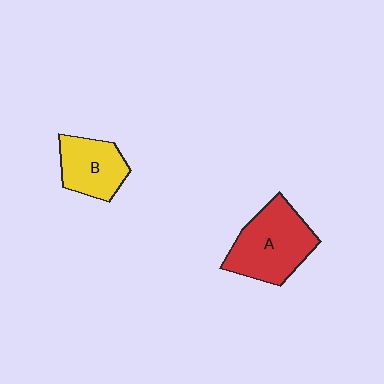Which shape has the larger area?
Shape A (red).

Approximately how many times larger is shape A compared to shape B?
Approximately 1.5 times.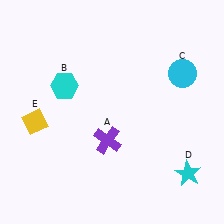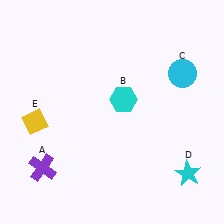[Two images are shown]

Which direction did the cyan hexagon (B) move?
The cyan hexagon (B) moved right.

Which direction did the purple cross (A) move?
The purple cross (A) moved left.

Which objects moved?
The objects that moved are: the purple cross (A), the cyan hexagon (B).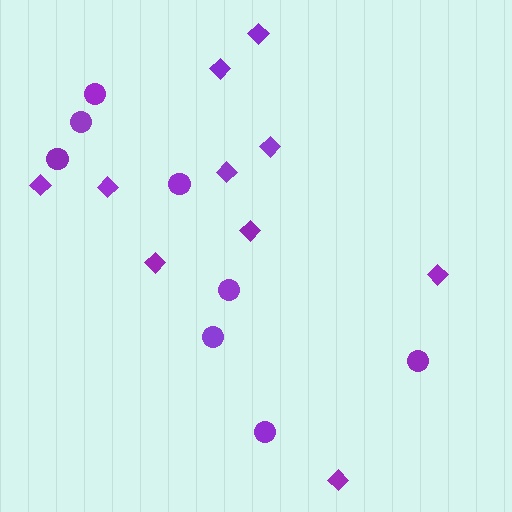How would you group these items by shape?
There are 2 groups: one group of circles (8) and one group of diamonds (10).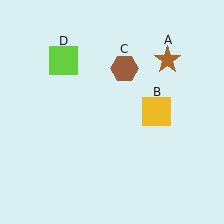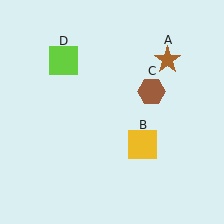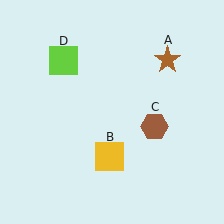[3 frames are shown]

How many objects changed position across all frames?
2 objects changed position: yellow square (object B), brown hexagon (object C).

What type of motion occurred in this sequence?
The yellow square (object B), brown hexagon (object C) rotated clockwise around the center of the scene.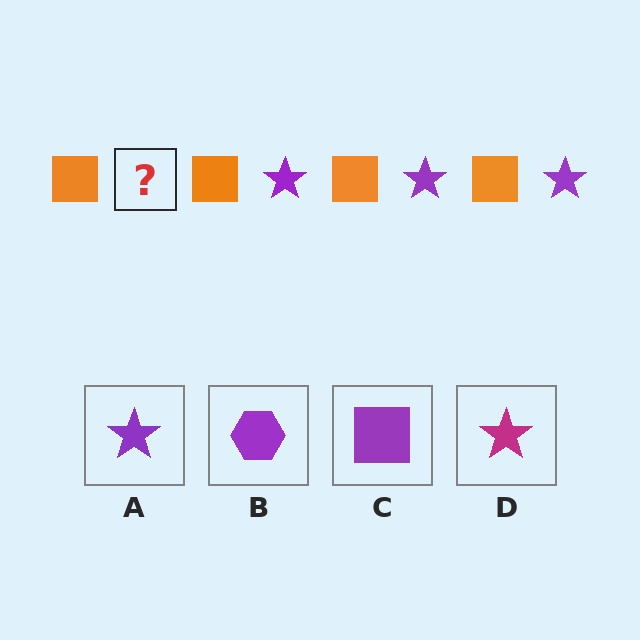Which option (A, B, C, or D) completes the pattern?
A.